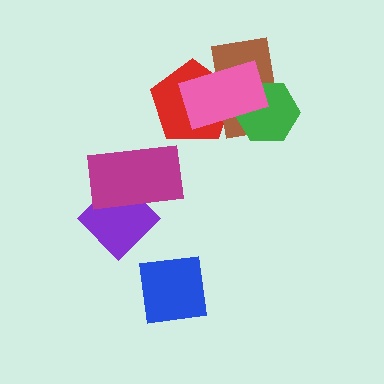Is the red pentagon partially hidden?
Yes, it is partially covered by another shape.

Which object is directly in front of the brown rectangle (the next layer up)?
The green hexagon is directly in front of the brown rectangle.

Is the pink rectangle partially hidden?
No, no other shape covers it.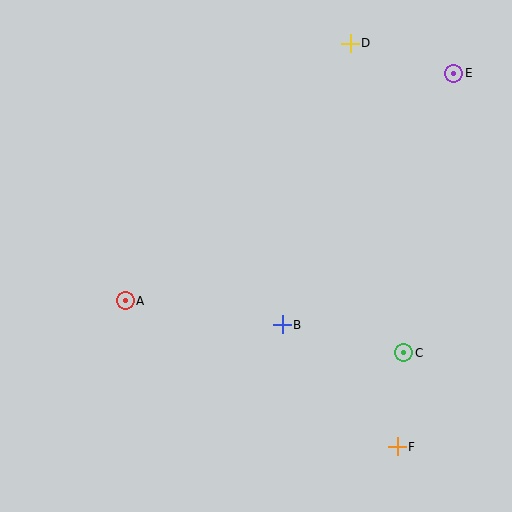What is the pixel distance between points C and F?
The distance between C and F is 94 pixels.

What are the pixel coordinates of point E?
Point E is at (454, 73).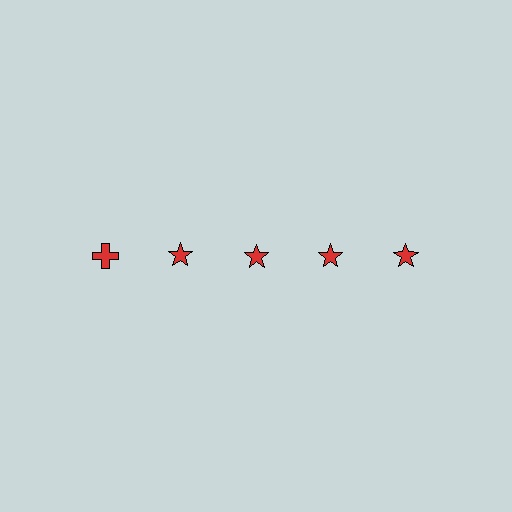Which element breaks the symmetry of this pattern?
The red cross in the top row, leftmost column breaks the symmetry. All other shapes are red stars.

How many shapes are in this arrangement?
There are 5 shapes arranged in a grid pattern.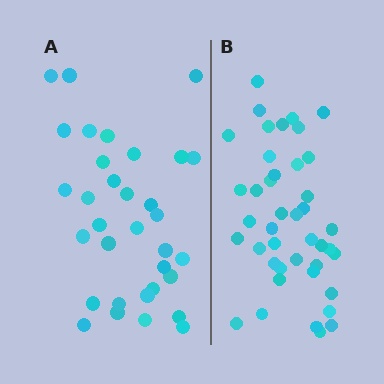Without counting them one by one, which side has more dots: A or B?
Region B (the right region) has more dots.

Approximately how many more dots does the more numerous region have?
Region B has roughly 8 or so more dots than region A.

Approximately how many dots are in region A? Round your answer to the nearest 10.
About 30 dots. (The exact count is 33, which rounds to 30.)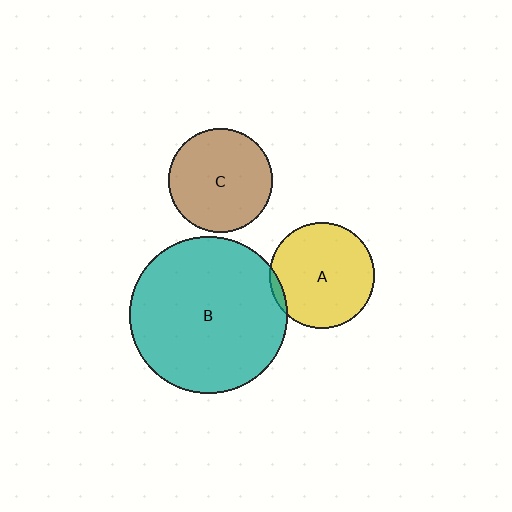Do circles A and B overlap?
Yes.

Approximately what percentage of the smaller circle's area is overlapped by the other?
Approximately 5%.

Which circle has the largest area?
Circle B (teal).